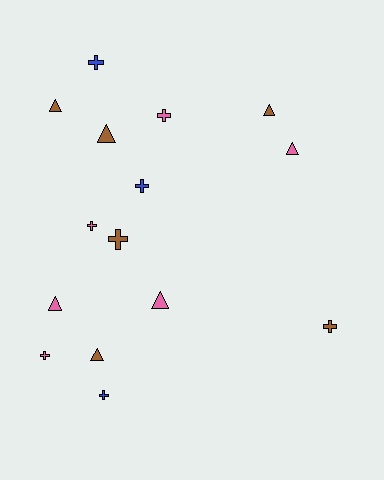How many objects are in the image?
There are 15 objects.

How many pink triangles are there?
There are 3 pink triangles.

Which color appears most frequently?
Pink, with 6 objects.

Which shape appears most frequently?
Cross, with 8 objects.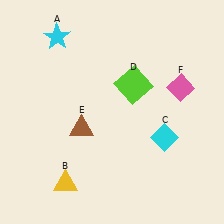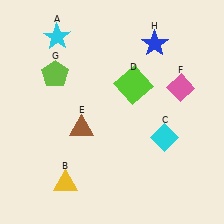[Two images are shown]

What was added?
A lime pentagon (G), a blue star (H) were added in Image 2.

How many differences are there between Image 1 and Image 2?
There are 2 differences between the two images.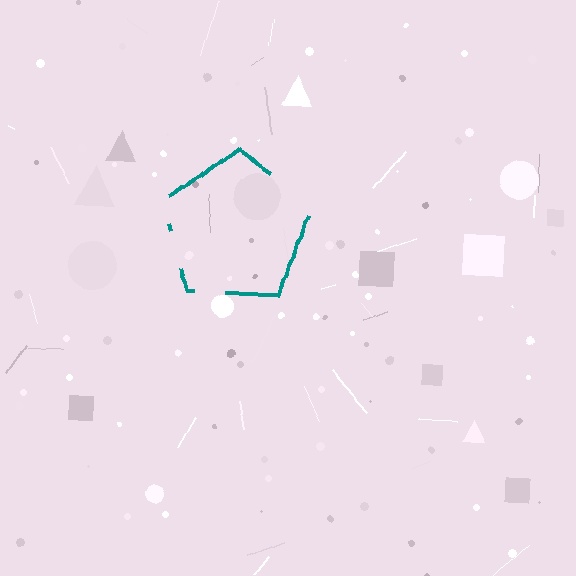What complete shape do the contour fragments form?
The contour fragments form a pentagon.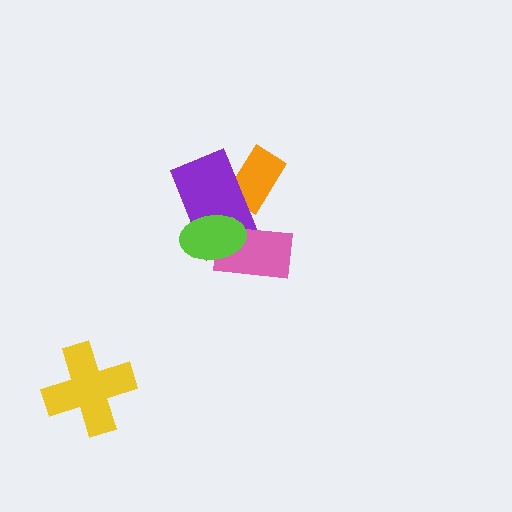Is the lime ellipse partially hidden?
No, no other shape covers it.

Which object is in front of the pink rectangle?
The lime ellipse is in front of the pink rectangle.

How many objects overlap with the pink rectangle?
2 objects overlap with the pink rectangle.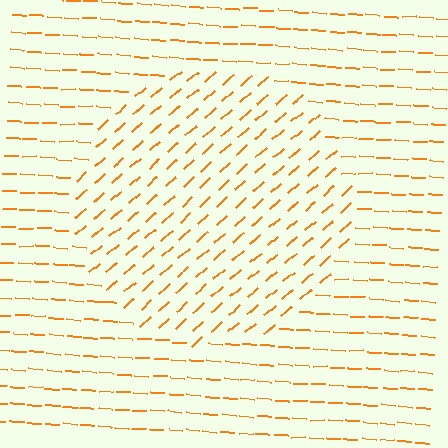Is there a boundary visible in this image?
Yes, there is a texture boundary formed by a change in line orientation.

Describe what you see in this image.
The image is filled with small orange line segments. A circle region in the image has lines oriented differently from the surrounding lines, creating a visible texture boundary.